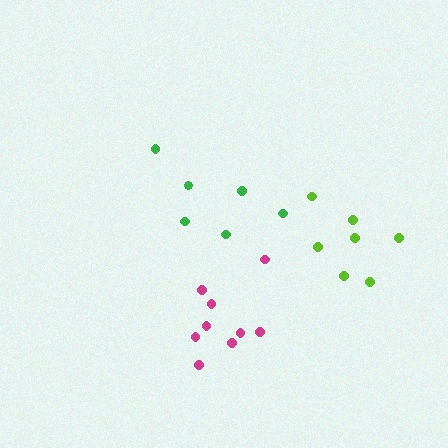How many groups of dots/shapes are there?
There are 3 groups.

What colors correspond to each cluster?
The clusters are colored: magenta, green, lime.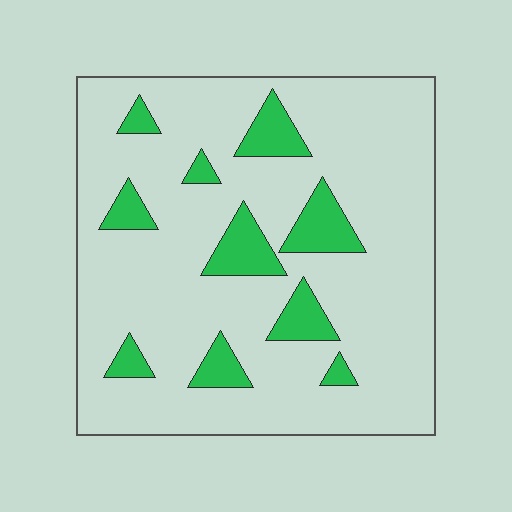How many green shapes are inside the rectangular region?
10.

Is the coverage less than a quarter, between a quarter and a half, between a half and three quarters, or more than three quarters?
Less than a quarter.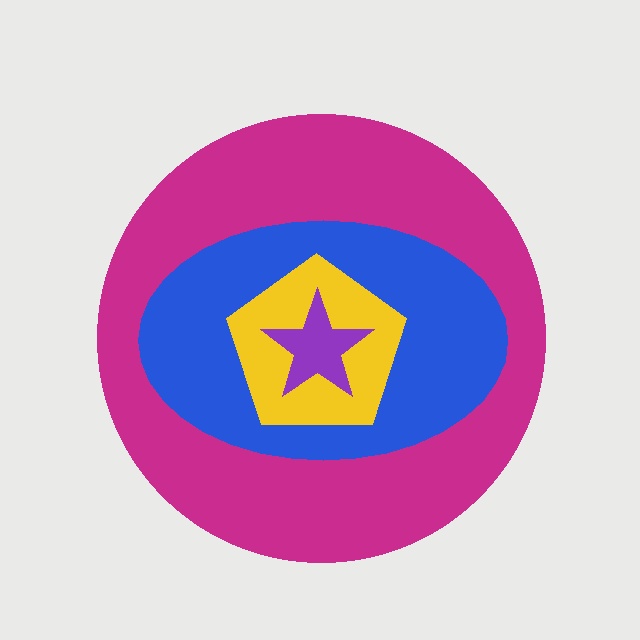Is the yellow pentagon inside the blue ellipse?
Yes.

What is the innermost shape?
The purple star.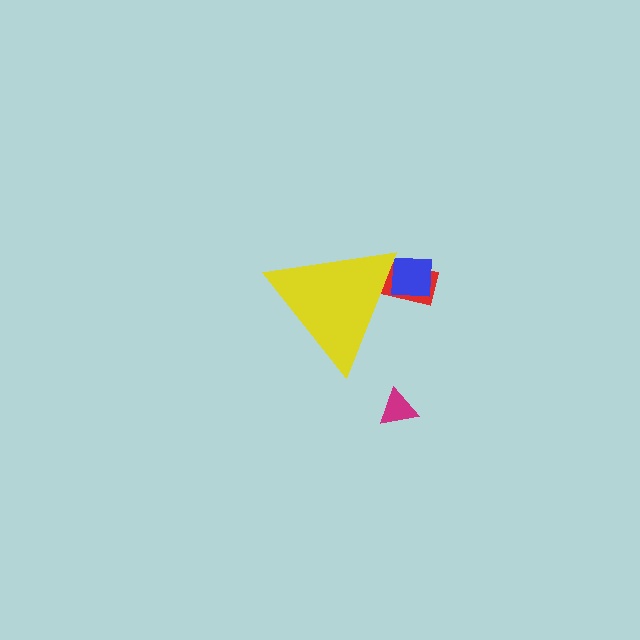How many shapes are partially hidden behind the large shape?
2 shapes are partially hidden.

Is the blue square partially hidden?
Yes, the blue square is partially hidden behind the yellow triangle.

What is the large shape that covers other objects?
A yellow triangle.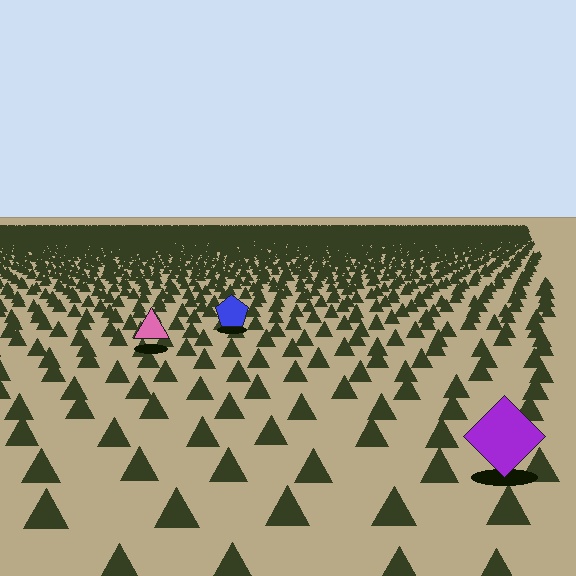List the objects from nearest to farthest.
From nearest to farthest: the purple diamond, the pink triangle, the blue pentagon.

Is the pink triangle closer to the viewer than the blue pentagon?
Yes. The pink triangle is closer — you can tell from the texture gradient: the ground texture is coarser near it.